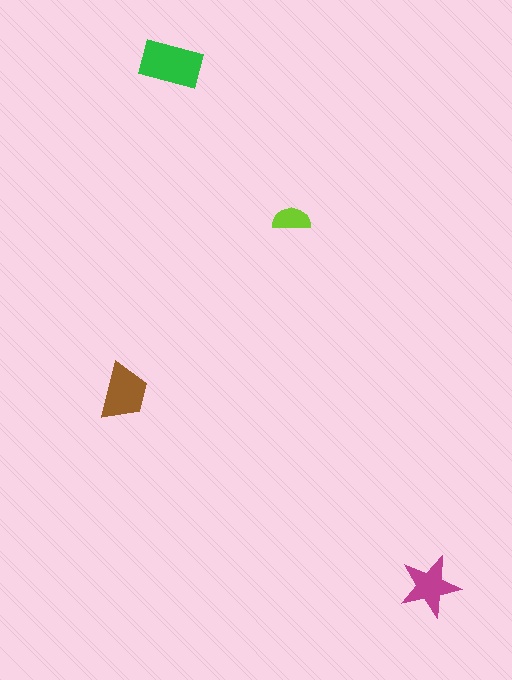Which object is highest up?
The green rectangle is topmost.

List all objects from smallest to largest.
The lime semicircle, the magenta star, the brown trapezoid, the green rectangle.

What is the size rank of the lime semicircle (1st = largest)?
4th.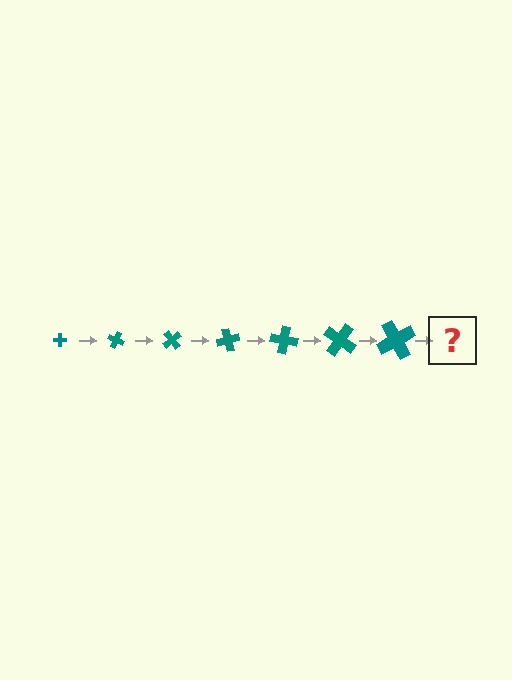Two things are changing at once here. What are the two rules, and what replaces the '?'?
The two rules are that the cross grows larger each step and it rotates 25 degrees each step. The '?' should be a cross, larger than the previous one and rotated 175 degrees from the start.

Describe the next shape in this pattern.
It should be a cross, larger than the previous one and rotated 175 degrees from the start.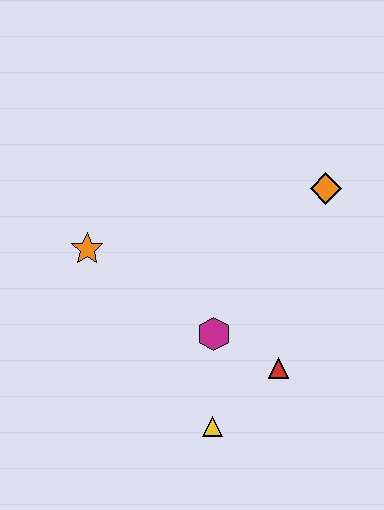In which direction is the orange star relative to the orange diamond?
The orange star is to the left of the orange diamond.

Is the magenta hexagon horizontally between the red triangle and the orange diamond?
No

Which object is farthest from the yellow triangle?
The orange diamond is farthest from the yellow triangle.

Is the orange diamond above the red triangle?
Yes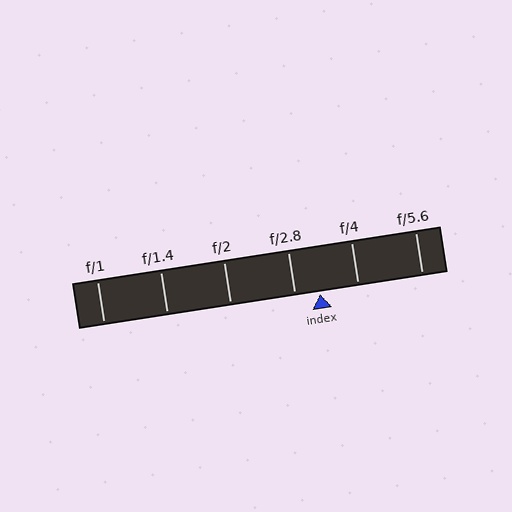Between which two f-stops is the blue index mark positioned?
The index mark is between f/2.8 and f/4.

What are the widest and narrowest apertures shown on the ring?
The widest aperture shown is f/1 and the narrowest is f/5.6.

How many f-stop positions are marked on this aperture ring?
There are 6 f-stop positions marked.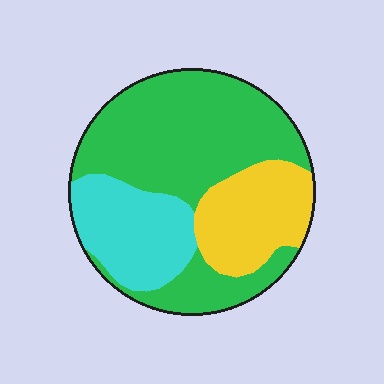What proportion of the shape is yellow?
Yellow takes up about one fifth (1/5) of the shape.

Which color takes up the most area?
Green, at roughly 55%.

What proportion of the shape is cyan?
Cyan covers 22% of the shape.